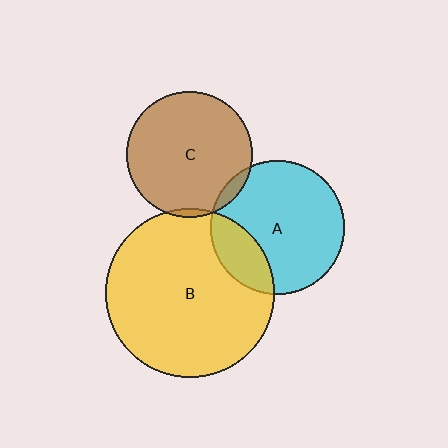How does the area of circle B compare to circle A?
Approximately 1.6 times.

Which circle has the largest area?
Circle B (yellow).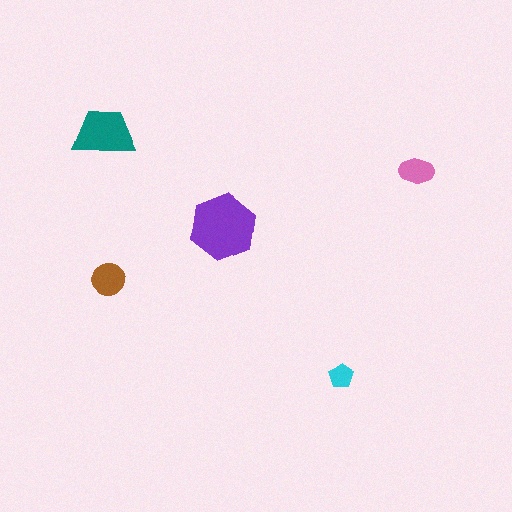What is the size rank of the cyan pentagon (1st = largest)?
5th.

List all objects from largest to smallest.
The purple hexagon, the teal trapezoid, the brown circle, the pink ellipse, the cyan pentagon.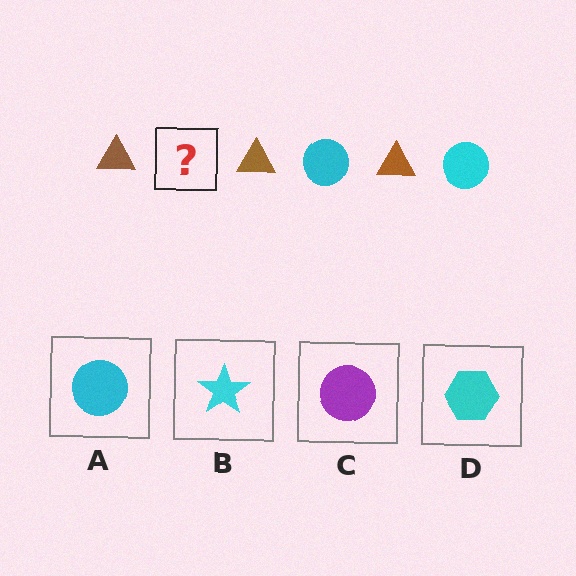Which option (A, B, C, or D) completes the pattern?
A.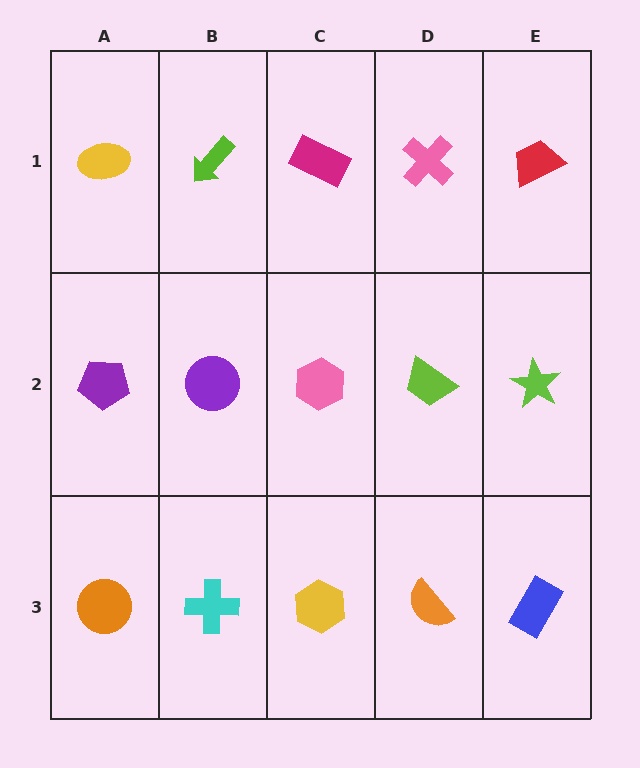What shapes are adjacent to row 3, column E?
A lime star (row 2, column E), an orange semicircle (row 3, column D).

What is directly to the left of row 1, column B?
A yellow ellipse.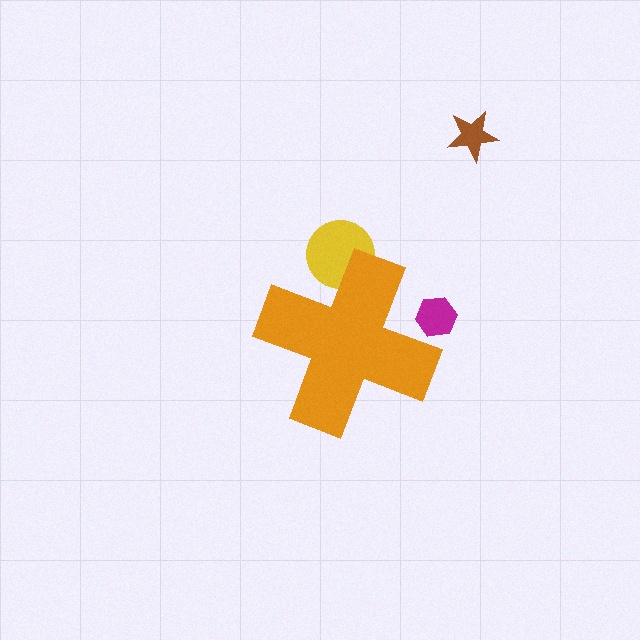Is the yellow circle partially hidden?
Yes, the yellow circle is partially hidden behind the orange cross.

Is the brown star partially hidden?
No, the brown star is fully visible.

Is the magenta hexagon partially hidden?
Yes, the magenta hexagon is partially hidden behind the orange cross.